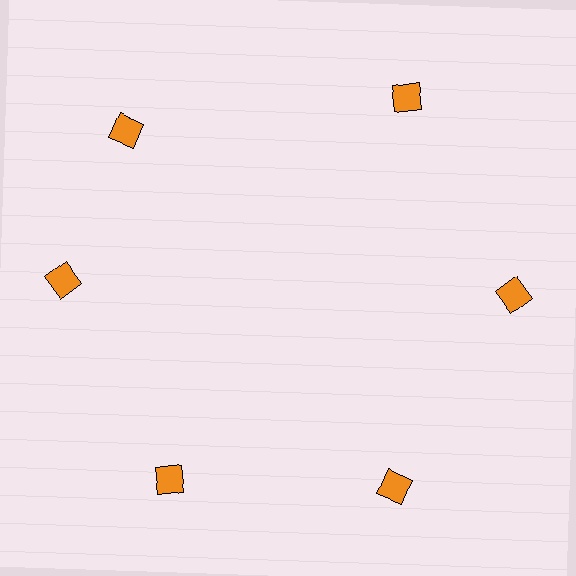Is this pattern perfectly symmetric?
No. The 6 orange squares are arranged in a ring, but one element near the 11 o'clock position is rotated out of alignment along the ring, breaking the 6-fold rotational symmetry.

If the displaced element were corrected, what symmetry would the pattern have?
It would have 6-fold rotational symmetry — the pattern would map onto itself every 60 degrees.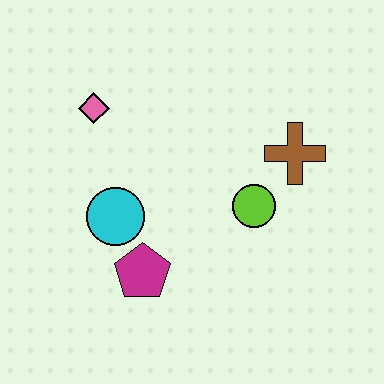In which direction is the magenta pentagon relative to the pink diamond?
The magenta pentagon is below the pink diamond.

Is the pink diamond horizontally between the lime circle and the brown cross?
No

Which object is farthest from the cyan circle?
The brown cross is farthest from the cyan circle.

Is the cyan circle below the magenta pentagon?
No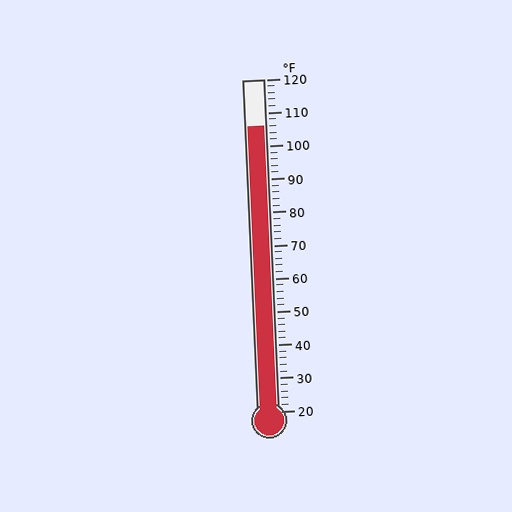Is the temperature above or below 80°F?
The temperature is above 80°F.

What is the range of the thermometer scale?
The thermometer scale ranges from 20°F to 120°F.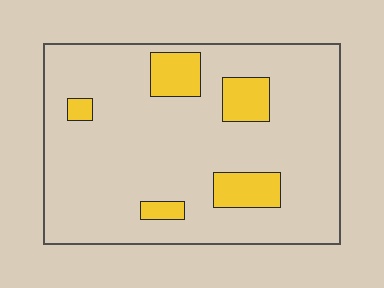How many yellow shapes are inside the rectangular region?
5.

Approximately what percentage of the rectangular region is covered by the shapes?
Approximately 15%.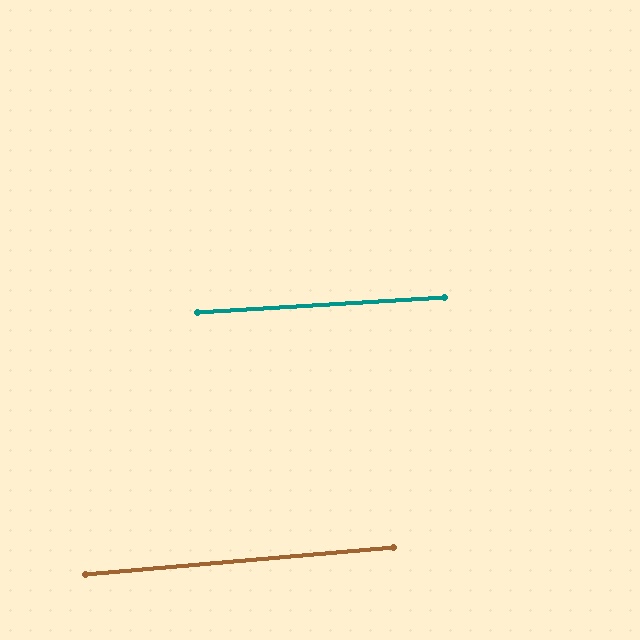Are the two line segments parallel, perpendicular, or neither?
Parallel — their directions differ by only 1.5°.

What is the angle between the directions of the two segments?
Approximately 1 degree.